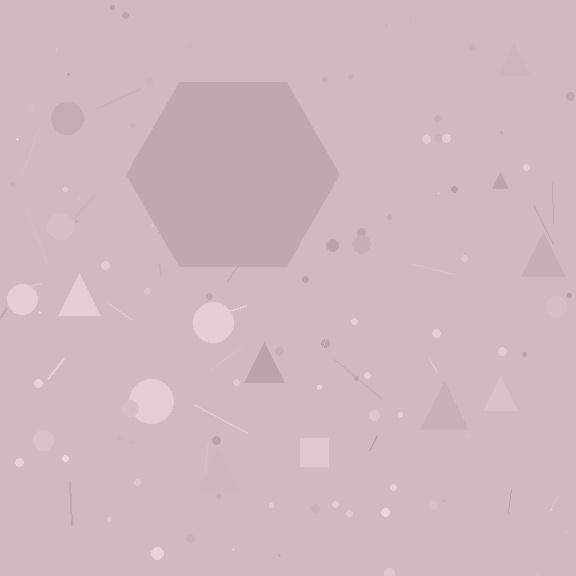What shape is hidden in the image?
A hexagon is hidden in the image.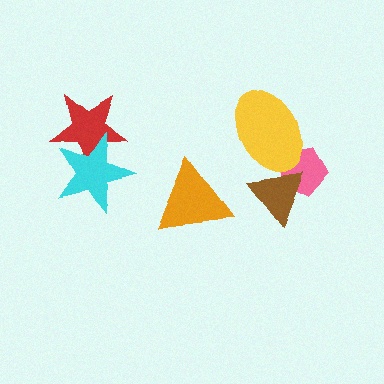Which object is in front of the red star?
The cyan star is in front of the red star.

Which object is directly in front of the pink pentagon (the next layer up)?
The brown triangle is directly in front of the pink pentagon.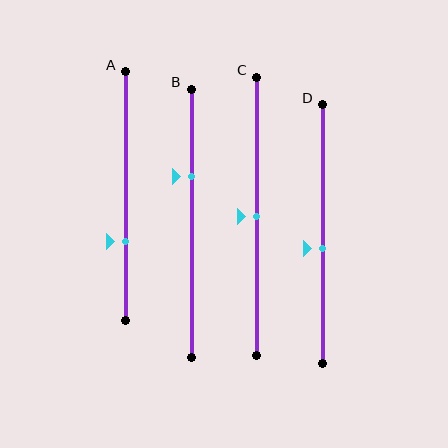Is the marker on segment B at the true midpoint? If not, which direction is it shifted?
No, the marker on segment B is shifted upward by about 18% of the segment length.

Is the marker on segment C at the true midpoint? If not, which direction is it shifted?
Yes, the marker on segment C is at the true midpoint.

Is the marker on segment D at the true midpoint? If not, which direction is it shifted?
No, the marker on segment D is shifted downward by about 5% of the segment length.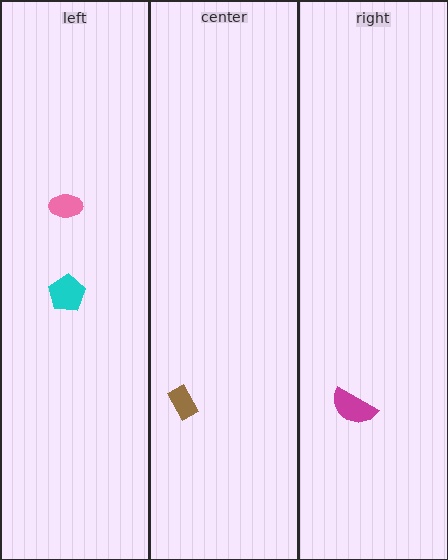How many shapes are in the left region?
2.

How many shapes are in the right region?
1.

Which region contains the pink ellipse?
The left region.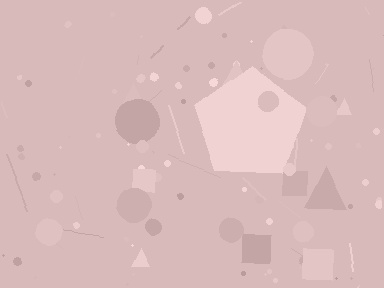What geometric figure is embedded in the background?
A pentagon is embedded in the background.